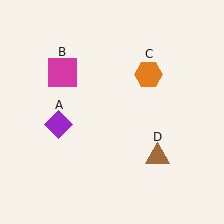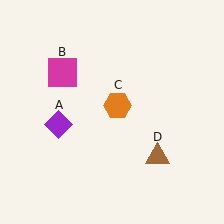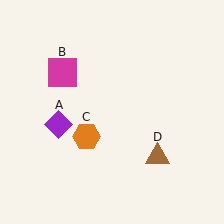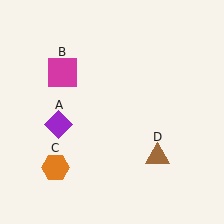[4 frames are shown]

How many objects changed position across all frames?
1 object changed position: orange hexagon (object C).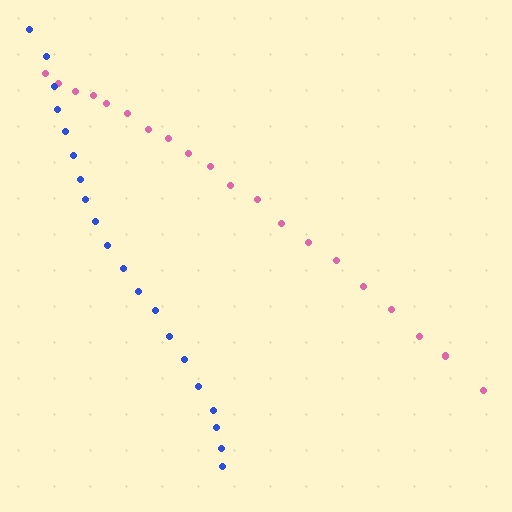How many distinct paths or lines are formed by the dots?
There are 2 distinct paths.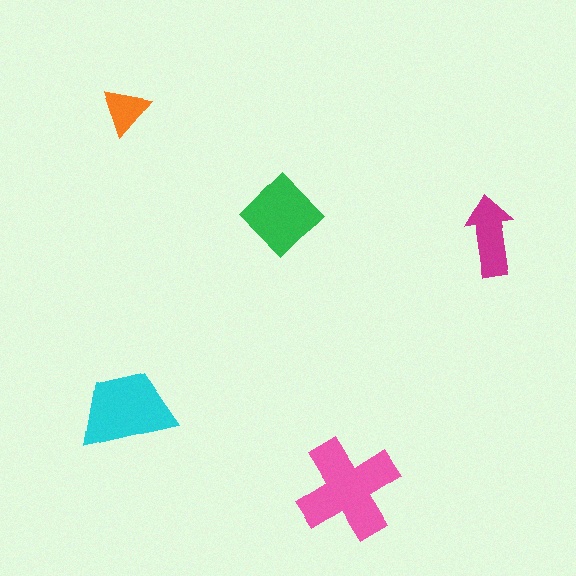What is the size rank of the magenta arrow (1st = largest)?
4th.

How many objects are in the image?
There are 5 objects in the image.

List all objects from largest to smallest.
The pink cross, the cyan trapezoid, the green diamond, the magenta arrow, the orange triangle.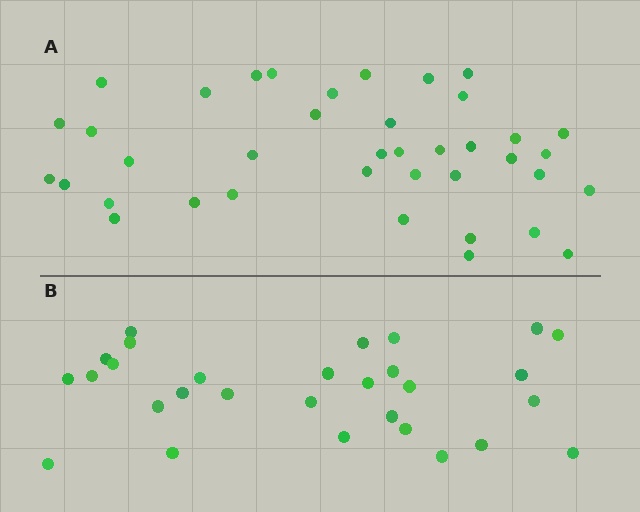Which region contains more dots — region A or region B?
Region A (the top region) has more dots.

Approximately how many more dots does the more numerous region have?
Region A has roughly 10 or so more dots than region B.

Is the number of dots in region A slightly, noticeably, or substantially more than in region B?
Region A has noticeably more, but not dramatically so. The ratio is roughly 1.3 to 1.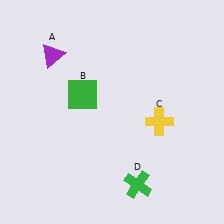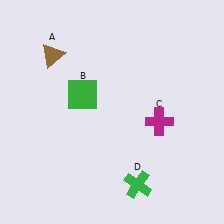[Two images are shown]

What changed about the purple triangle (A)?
In Image 1, A is purple. In Image 2, it changed to brown.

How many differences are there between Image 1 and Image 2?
There are 2 differences between the two images.